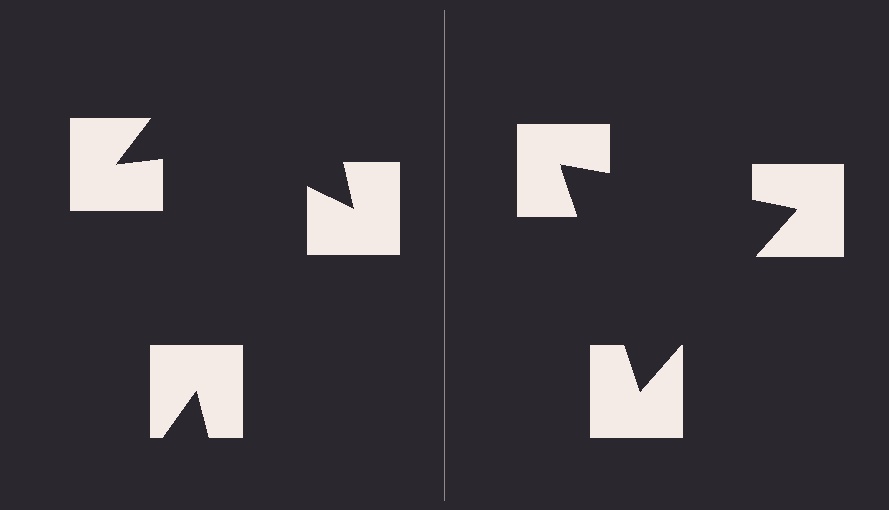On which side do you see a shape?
An illusory triangle appears on the right side. On the left side the wedge cuts are rotated, so no coherent shape forms.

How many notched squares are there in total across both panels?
6 — 3 on each side.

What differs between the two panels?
The notched squares are positioned identically on both sides; only the wedge orientations differ. On the right they align to a triangle; on the left they are misaligned.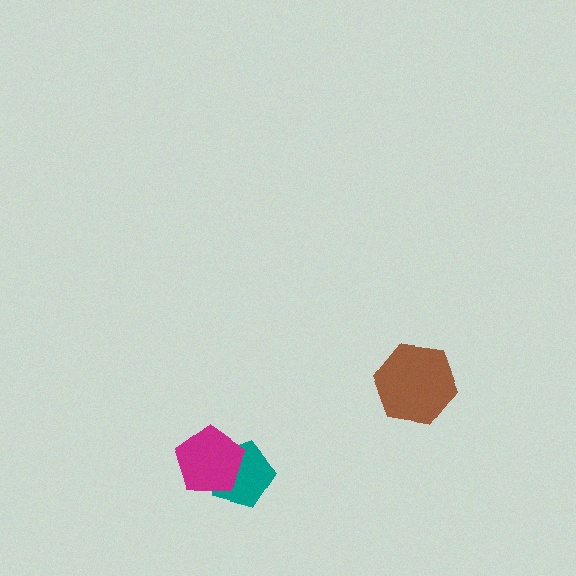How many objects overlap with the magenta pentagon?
1 object overlaps with the magenta pentagon.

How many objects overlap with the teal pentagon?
1 object overlaps with the teal pentagon.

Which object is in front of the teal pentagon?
The magenta pentagon is in front of the teal pentagon.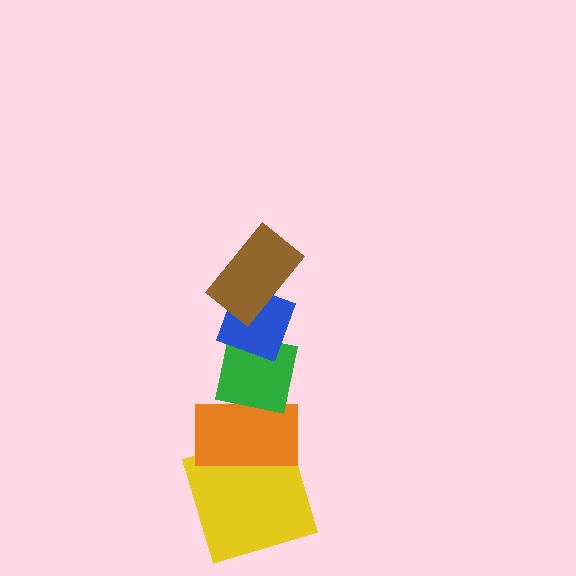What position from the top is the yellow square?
The yellow square is 5th from the top.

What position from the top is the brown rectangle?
The brown rectangle is 1st from the top.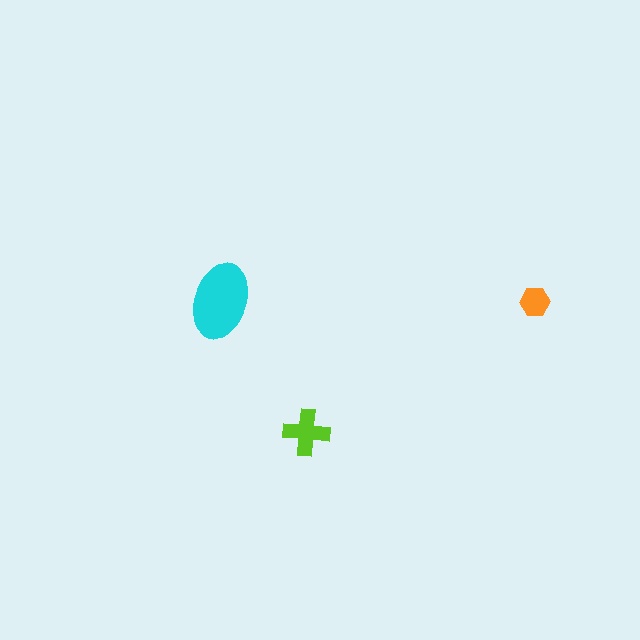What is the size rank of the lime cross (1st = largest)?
2nd.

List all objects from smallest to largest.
The orange hexagon, the lime cross, the cyan ellipse.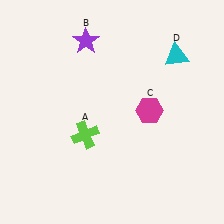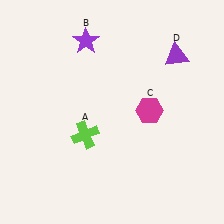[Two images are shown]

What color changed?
The triangle (D) changed from cyan in Image 1 to purple in Image 2.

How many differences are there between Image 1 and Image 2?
There is 1 difference between the two images.